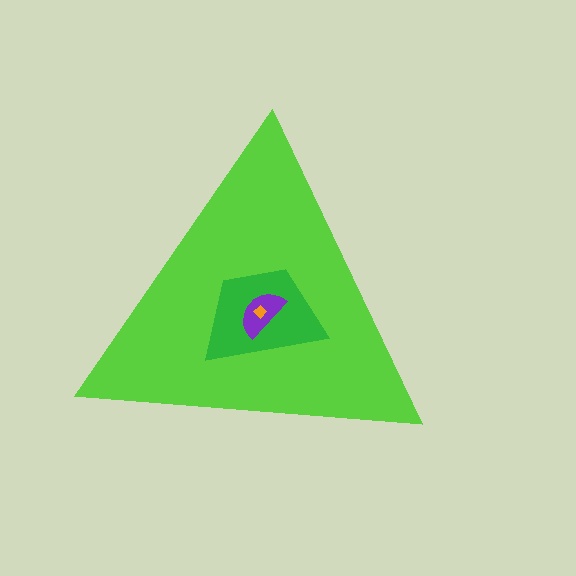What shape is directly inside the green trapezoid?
The purple semicircle.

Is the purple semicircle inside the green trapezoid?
Yes.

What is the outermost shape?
The lime triangle.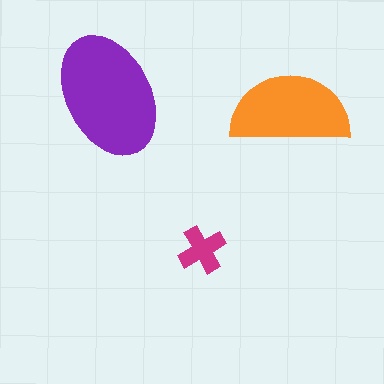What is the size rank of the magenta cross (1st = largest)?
3rd.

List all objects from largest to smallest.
The purple ellipse, the orange semicircle, the magenta cross.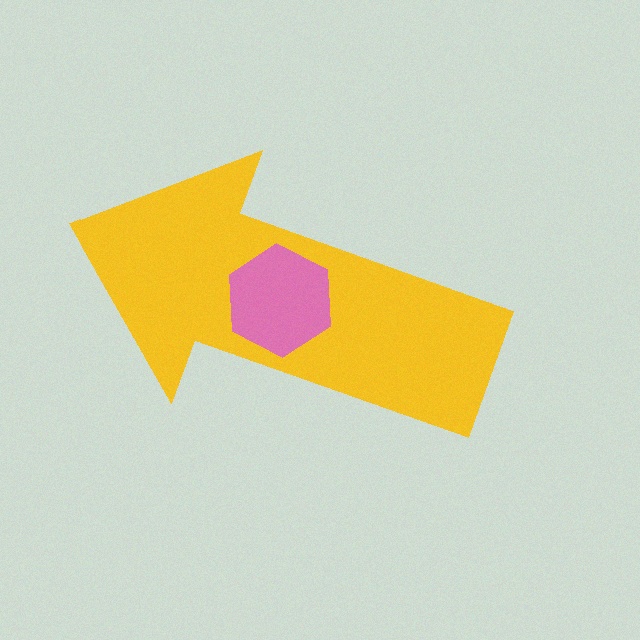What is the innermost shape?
The pink hexagon.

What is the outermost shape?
The yellow arrow.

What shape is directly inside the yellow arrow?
The pink hexagon.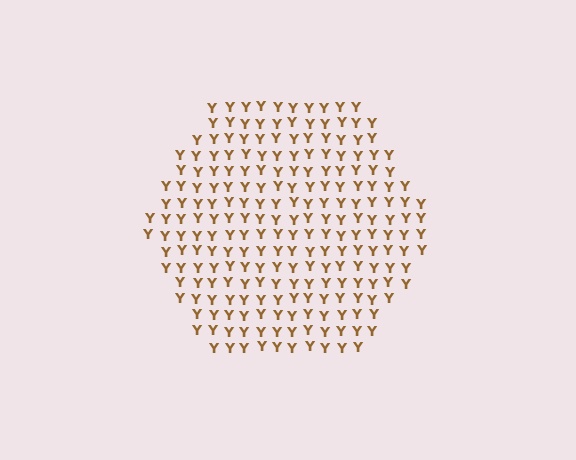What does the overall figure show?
The overall figure shows a hexagon.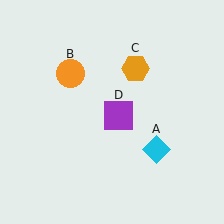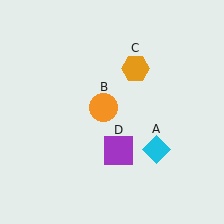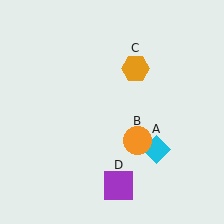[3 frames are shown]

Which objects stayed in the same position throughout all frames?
Cyan diamond (object A) and orange hexagon (object C) remained stationary.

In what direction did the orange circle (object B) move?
The orange circle (object B) moved down and to the right.